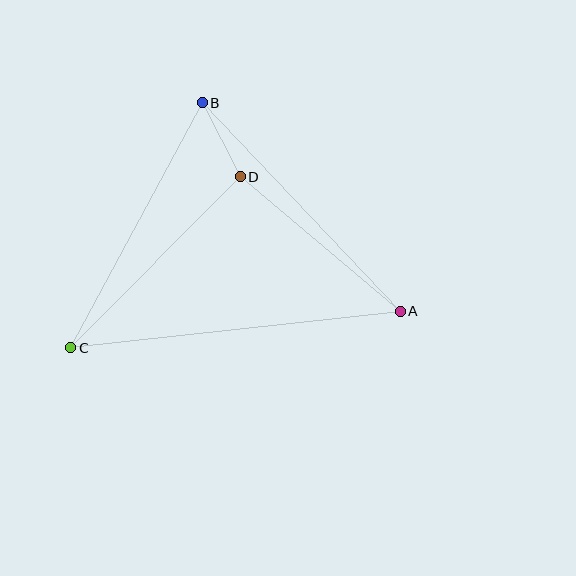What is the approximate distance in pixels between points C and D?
The distance between C and D is approximately 240 pixels.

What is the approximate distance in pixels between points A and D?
The distance between A and D is approximately 209 pixels.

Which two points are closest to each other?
Points B and D are closest to each other.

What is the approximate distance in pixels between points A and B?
The distance between A and B is approximately 287 pixels.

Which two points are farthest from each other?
Points A and C are farthest from each other.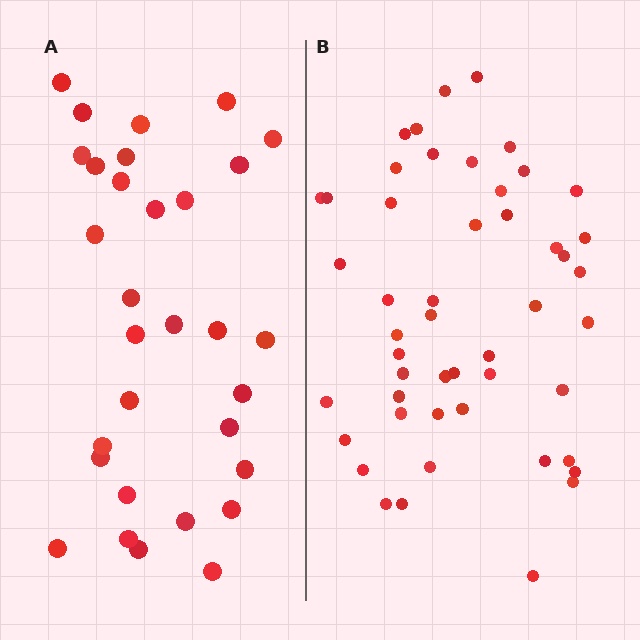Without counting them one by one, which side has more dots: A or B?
Region B (the right region) has more dots.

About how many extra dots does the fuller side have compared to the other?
Region B has approximately 20 more dots than region A.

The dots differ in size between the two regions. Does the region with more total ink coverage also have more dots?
No. Region A has more total ink coverage because its dots are larger, but region B actually contains more individual dots. Total area can be misleading — the number of items is what matters here.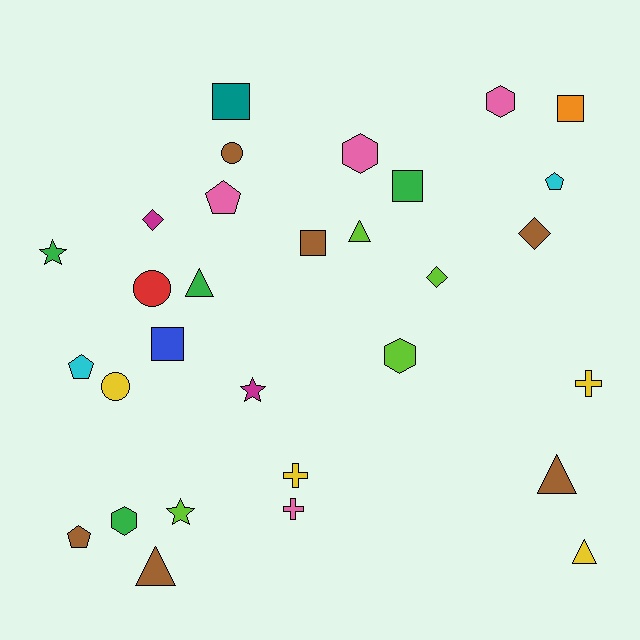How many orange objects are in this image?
There is 1 orange object.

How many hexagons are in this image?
There are 4 hexagons.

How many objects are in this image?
There are 30 objects.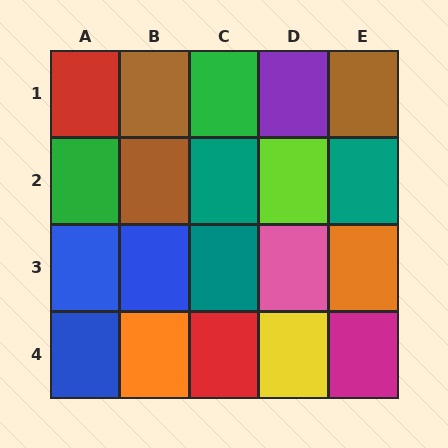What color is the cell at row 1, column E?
Brown.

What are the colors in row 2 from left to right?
Green, brown, teal, lime, teal.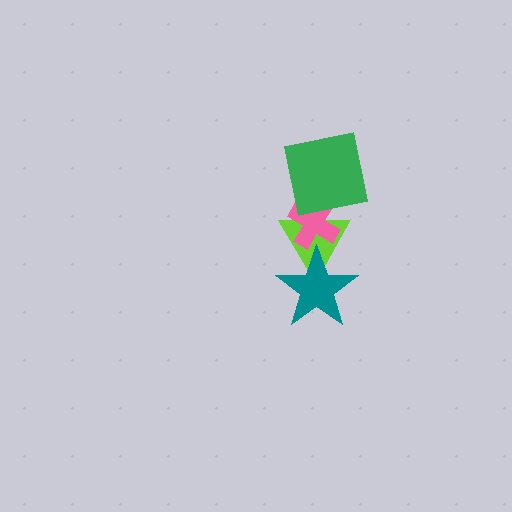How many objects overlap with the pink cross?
2 objects overlap with the pink cross.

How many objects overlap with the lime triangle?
3 objects overlap with the lime triangle.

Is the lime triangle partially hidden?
Yes, it is partially covered by another shape.